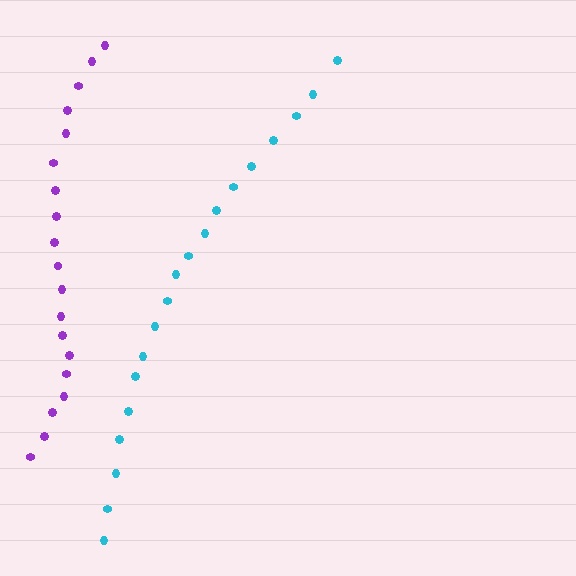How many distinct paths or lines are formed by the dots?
There are 2 distinct paths.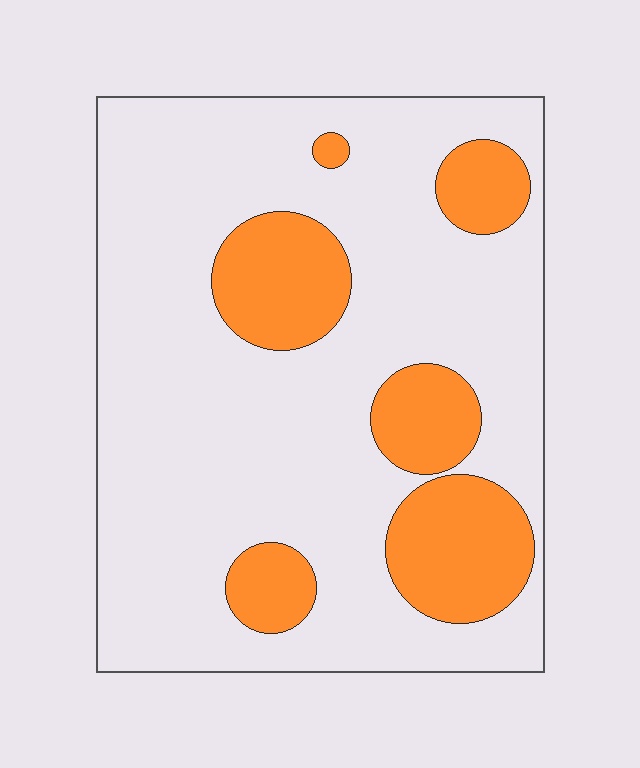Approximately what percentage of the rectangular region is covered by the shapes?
Approximately 20%.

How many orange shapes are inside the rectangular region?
6.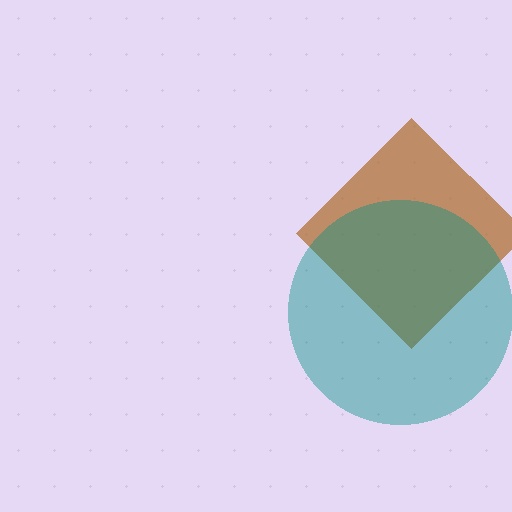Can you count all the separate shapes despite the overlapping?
Yes, there are 2 separate shapes.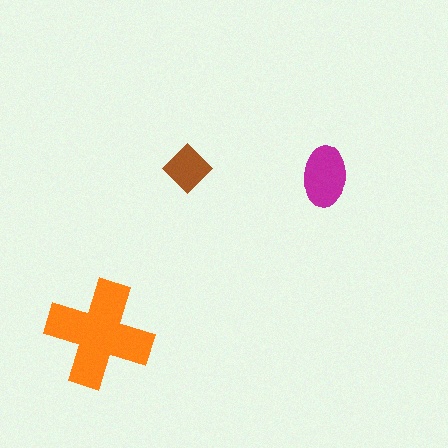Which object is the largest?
The orange cross.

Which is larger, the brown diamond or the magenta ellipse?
The magenta ellipse.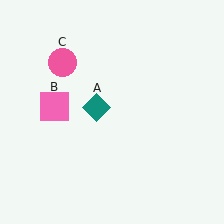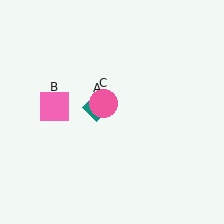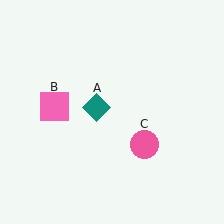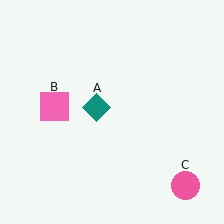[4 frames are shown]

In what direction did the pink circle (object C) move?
The pink circle (object C) moved down and to the right.